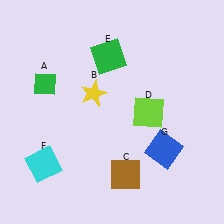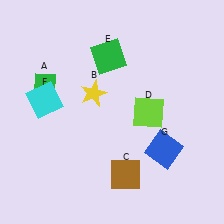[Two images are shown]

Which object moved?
The cyan square (F) moved up.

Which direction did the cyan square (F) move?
The cyan square (F) moved up.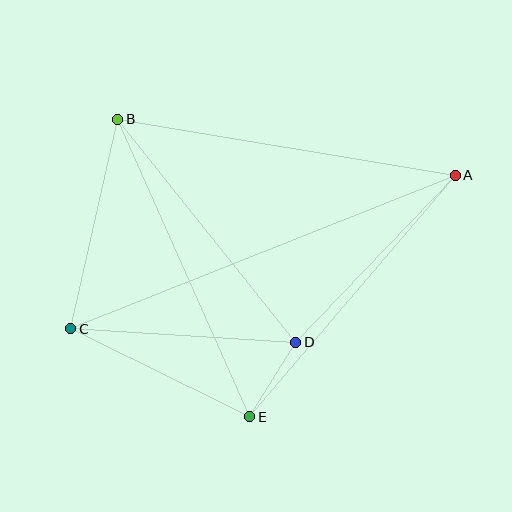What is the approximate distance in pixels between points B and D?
The distance between B and D is approximately 286 pixels.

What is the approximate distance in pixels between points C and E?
The distance between C and E is approximately 200 pixels.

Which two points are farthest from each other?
Points A and C are farthest from each other.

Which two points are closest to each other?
Points D and E are closest to each other.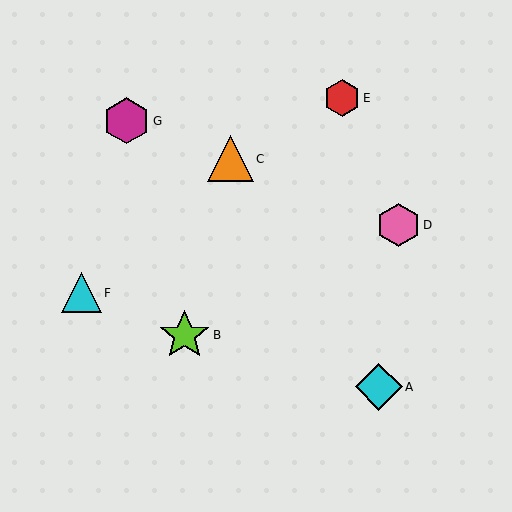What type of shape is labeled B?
Shape B is a lime star.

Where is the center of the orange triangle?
The center of the orange triangle is at (230, 159).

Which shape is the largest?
The lime star (labeled B) is the largest.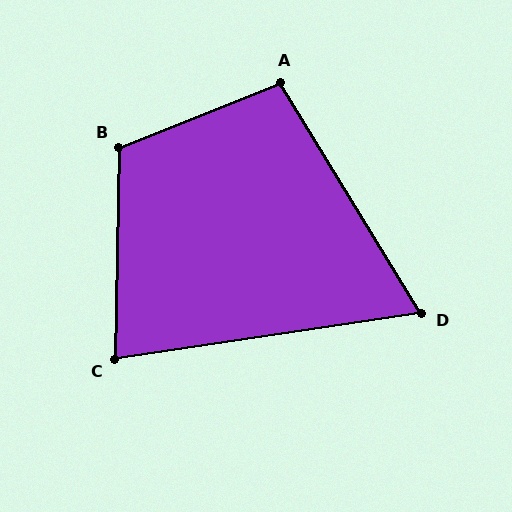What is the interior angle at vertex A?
Approximately 100 degrees (obtuse).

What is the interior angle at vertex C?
Approximately 80 degrees (acute).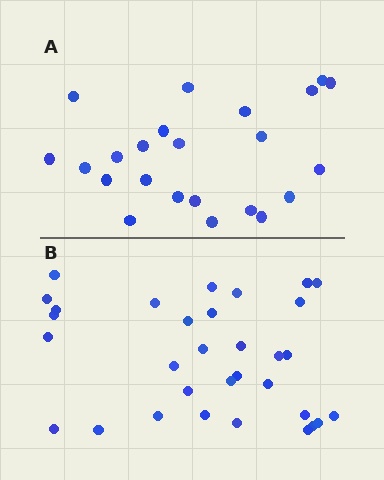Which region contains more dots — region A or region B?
Region B (the bottom region) has more dots.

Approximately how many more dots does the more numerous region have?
Region B has roughly 8 or so more dots than region A.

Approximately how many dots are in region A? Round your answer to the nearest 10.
About 20 dots. (The exact count is 23, which rounds to 20.)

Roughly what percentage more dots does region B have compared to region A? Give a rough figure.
About 40% more.